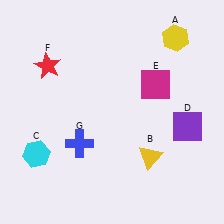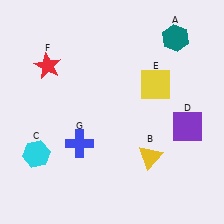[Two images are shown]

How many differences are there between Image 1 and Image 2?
There are 2 differences between the two images.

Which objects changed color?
A changed from yellow to teal. E changed from magenta to yellow.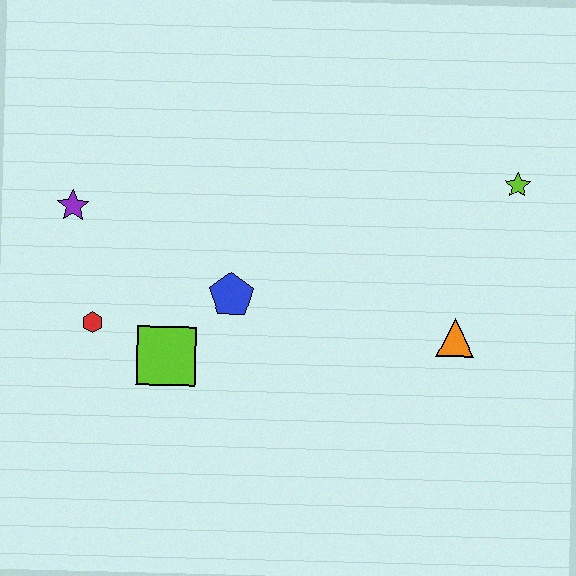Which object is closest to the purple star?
The red hexagon is closest to the purple star.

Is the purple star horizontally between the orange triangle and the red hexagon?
No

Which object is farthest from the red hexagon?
The lime star is farthest from the red hexagon.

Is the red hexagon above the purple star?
No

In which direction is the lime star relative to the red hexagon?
The lime star is to the right of the red hexagon.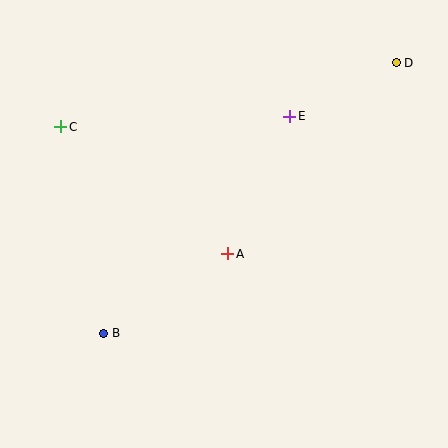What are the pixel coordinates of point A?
Point A is at (228, 254).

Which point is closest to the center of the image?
Point A at (228, 254) is closest to the center.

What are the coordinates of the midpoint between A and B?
The midpoint between A and B is at (166, 294).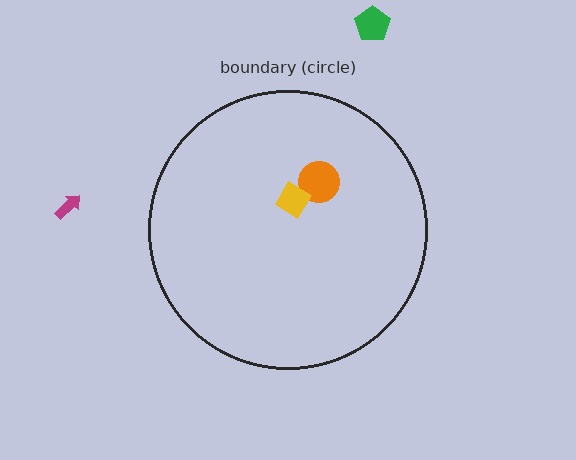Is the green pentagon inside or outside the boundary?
Outside.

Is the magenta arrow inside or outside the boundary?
Outside.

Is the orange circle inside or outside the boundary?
Inside.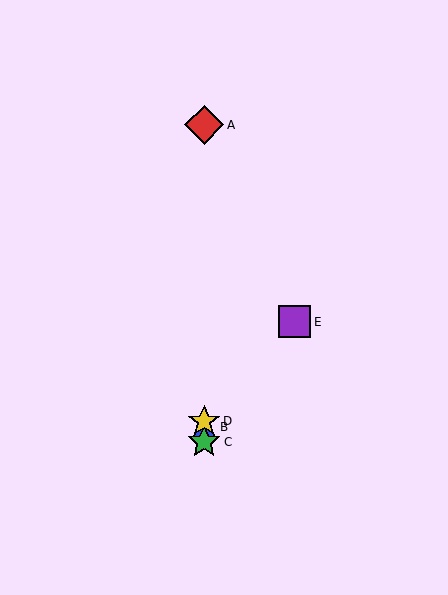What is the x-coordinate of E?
Object E is at x≈295.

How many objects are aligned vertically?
4 objects (A, B, C, D) are aligned vertically.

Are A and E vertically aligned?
No, A is at x≈204 and E is at x≈295.